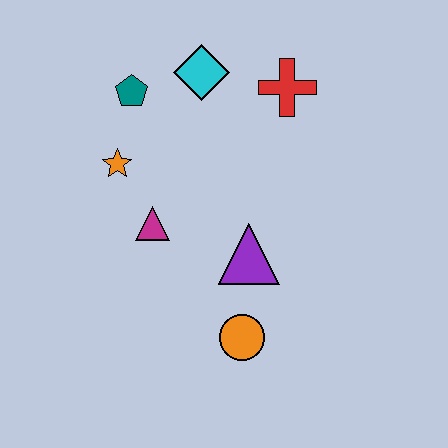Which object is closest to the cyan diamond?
The teal pentagon is closest to the cyan diamond.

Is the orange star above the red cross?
No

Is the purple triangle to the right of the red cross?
No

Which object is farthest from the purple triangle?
The teal pentagon is farthest from the purple triangle.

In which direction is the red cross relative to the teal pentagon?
The red cross is to the right of the teal pentagon.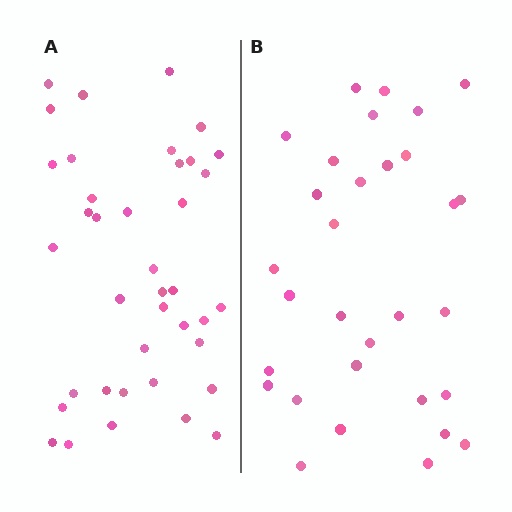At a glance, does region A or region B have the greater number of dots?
Region A (the left region) has more dots.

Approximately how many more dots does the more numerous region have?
Region A has roughly 8 or so more dots than region B.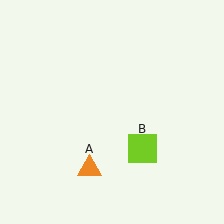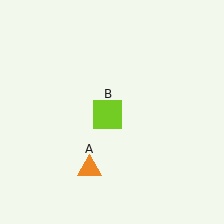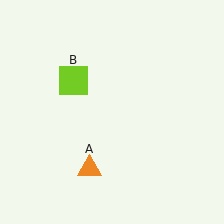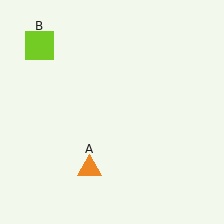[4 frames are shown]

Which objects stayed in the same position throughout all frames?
Orange triangle (object A) remained stationary.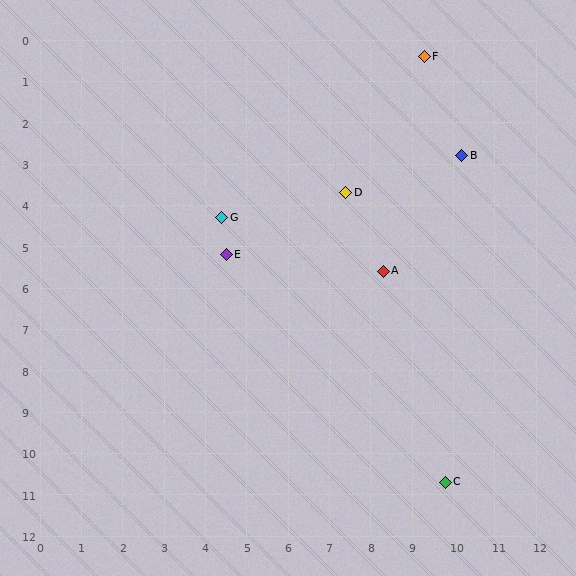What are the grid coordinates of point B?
Point B is at approximately (10.2, 2.8).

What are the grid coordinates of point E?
Point E is at approximately (4.5, 5.2).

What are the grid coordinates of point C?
Point C is at approximately (9.8, 10.7).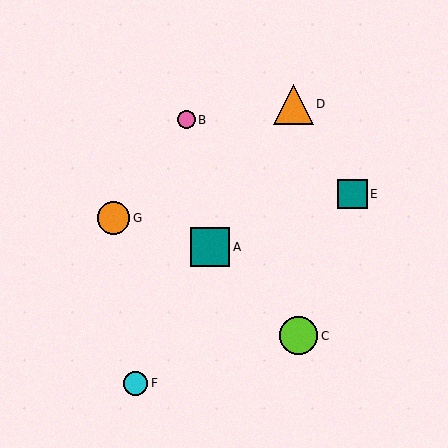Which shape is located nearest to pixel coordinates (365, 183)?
The teal square (labeled E) at (352, 194) is nearest to that location.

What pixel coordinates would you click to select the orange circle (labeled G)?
Click at (113, 218) to select the orange circle G.